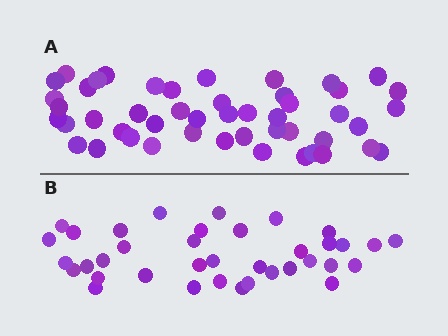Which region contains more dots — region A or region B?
Region A (the top region) has more dots.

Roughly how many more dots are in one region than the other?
Region A has roughly 12 or so more dots than region B.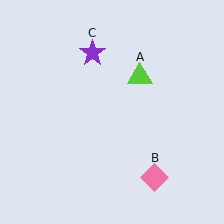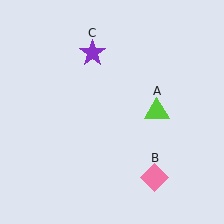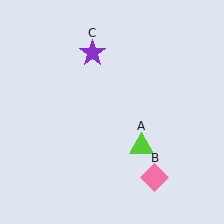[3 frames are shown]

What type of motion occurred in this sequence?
The lime triangle (object A) rotated clockwise around the center of the scene.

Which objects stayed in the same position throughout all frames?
Pink diamond (object B) and purple star (object C) remained stationary.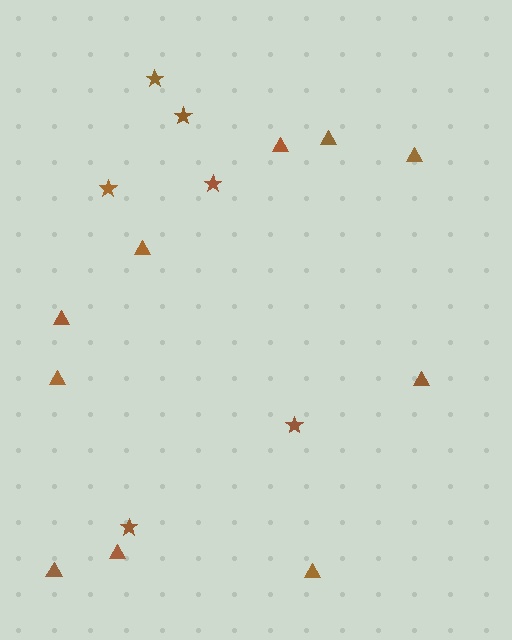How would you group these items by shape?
There are 2 groups: one group of stars (6) and one group of triangles (10).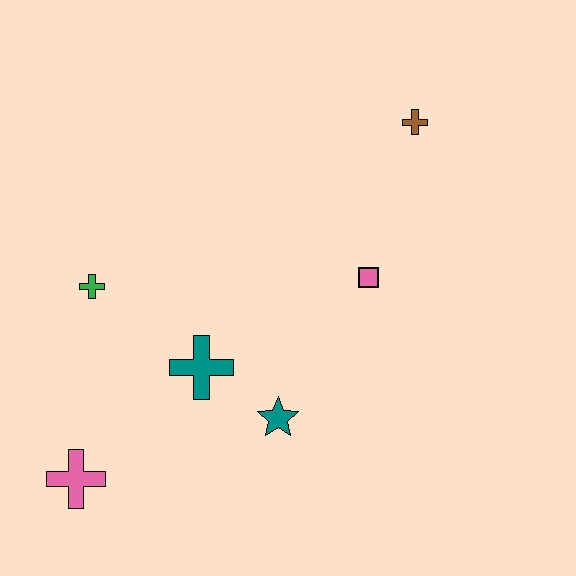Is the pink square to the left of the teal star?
No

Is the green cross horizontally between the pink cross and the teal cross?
Yes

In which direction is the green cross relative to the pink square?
The green cross is to the left of the pink square.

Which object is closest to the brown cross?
The pink square is closest to the brown cross.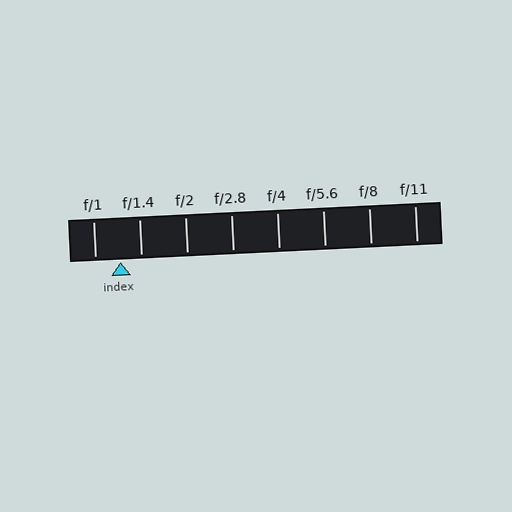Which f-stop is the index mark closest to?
The index mark is closest to f/1.4.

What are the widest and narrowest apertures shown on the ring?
The widest aperture shown is f/1 and the narrowest is f/11.